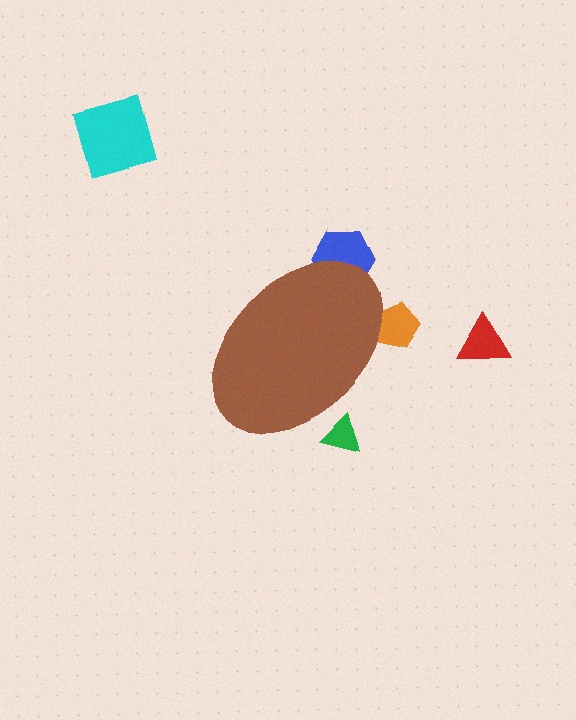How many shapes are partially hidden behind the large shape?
3 shapes are partially hidden.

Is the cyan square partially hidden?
No, the cyan square is fully visible.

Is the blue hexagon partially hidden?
Yes, the blue hexagon is partially hidden behind the brown ellipse.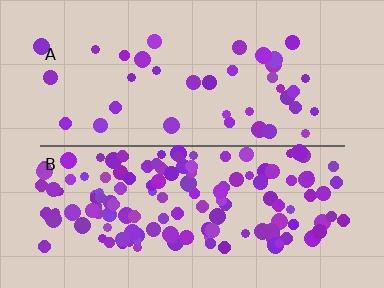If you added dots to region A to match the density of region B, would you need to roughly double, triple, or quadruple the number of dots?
Approximately quadruple.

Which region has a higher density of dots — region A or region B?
B (the bottom).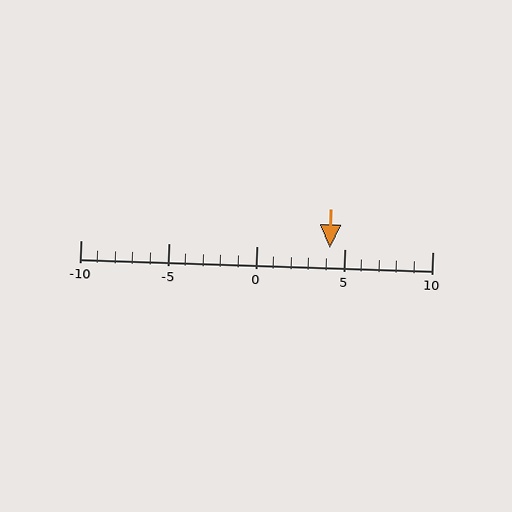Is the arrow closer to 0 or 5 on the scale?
The arrow is closer to 5.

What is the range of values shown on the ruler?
The ruler shows values from -10 to 10.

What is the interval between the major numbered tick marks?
The major tick marks are spaced 5 units apart.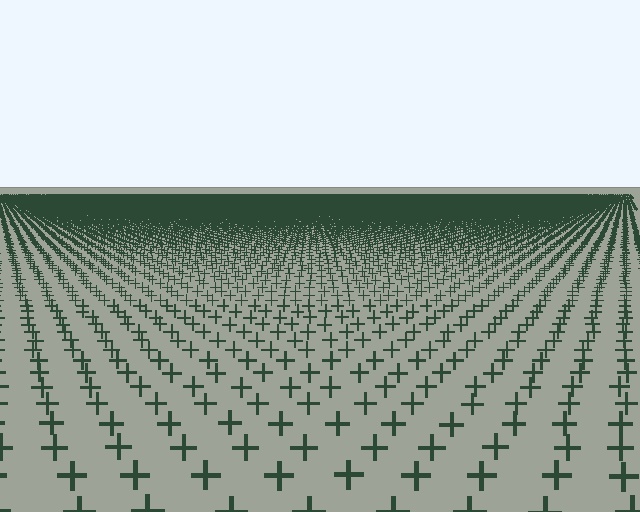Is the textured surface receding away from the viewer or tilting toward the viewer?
The surface is receding away from the viewer. Texture elements get smaller and denser toward the top.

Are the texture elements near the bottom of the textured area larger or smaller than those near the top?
Larger. Near the bottom, elements are closer to the viewer and appear at a bigger on-screen size.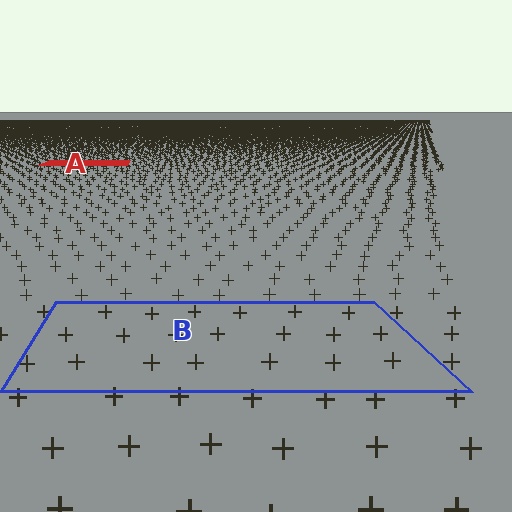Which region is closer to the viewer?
Region B is closer. The texture elements there are larger and more spread out.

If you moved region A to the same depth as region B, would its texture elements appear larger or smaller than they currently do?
They would appear larger. At a closer depth, the same texture elements are projected at a bigger on-screen size.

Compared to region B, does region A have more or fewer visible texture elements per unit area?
Region A has more texture elements per unit area — they are packed more densely because it is farther away.